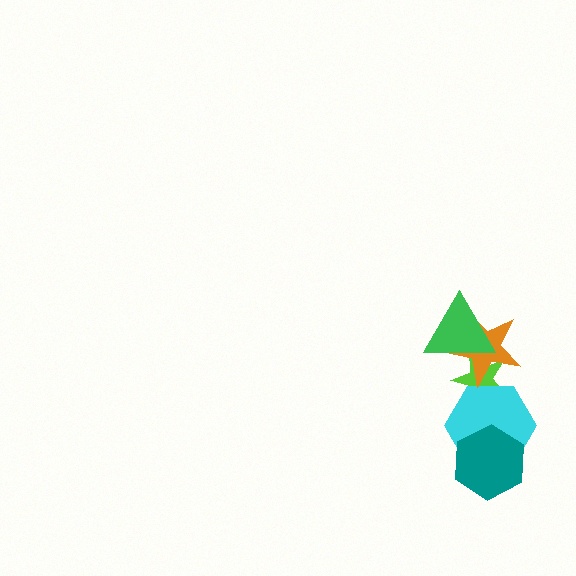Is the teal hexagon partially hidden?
No, no other shape covers it.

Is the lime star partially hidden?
Yes, it is partially covered by another shape.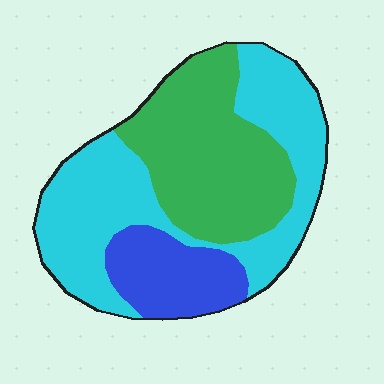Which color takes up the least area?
Blue, at roughly 15%.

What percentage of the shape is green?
Green covers about 35% of the shape.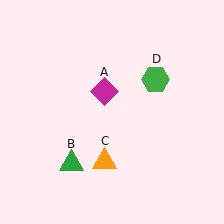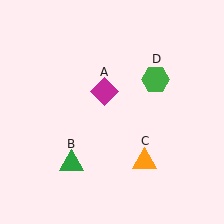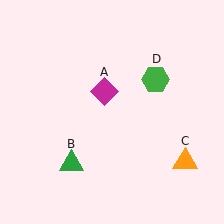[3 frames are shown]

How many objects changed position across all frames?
1 object changed position: orange triangle (object C).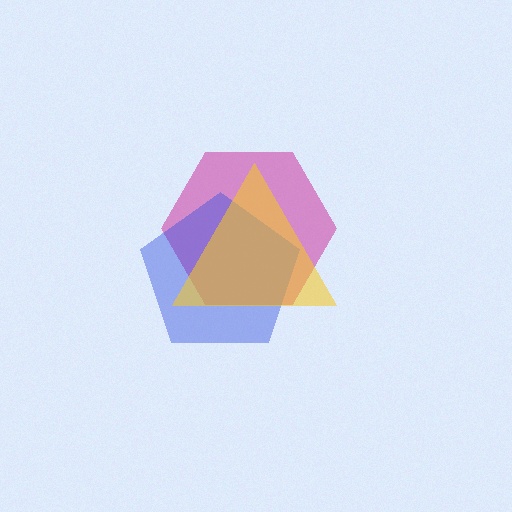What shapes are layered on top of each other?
The layered shapes are: a magenta hexagon, a blue pentagon, a yellow triangle.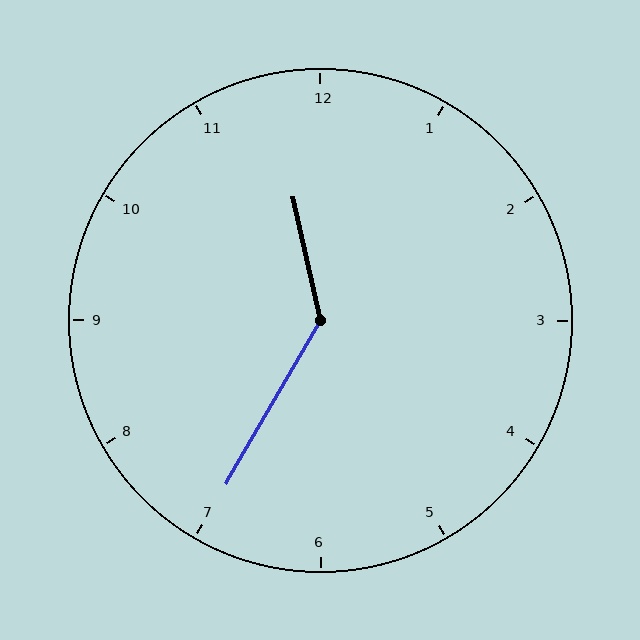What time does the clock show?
11:35.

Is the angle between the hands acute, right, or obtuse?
It is obtuse.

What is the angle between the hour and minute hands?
Approximately 138 degrees.